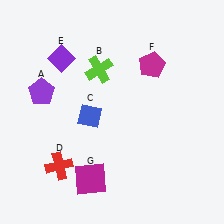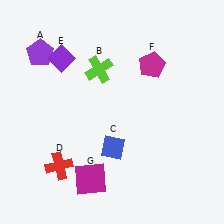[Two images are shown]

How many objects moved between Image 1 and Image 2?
2 objects moved between the two images.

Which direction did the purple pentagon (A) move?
The purple pentagon (A) moved up.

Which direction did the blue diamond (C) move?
The blue diamond (C) moved down.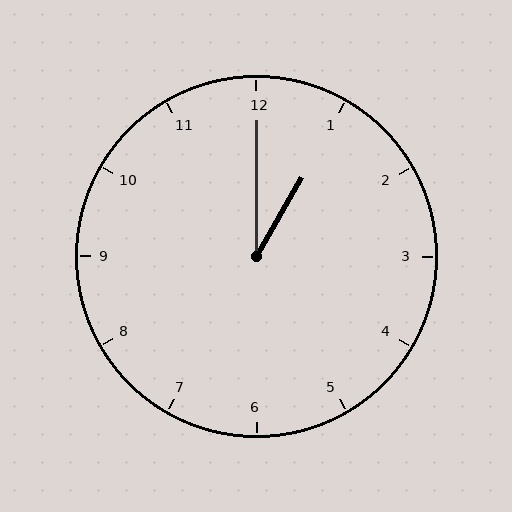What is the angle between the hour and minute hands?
Approximately 30 degrees.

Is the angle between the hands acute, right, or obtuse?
It is acute.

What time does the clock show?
1:00.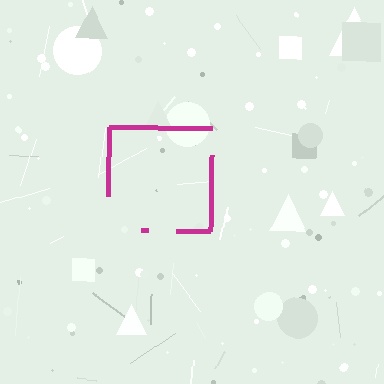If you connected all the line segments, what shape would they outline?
They would outline a square.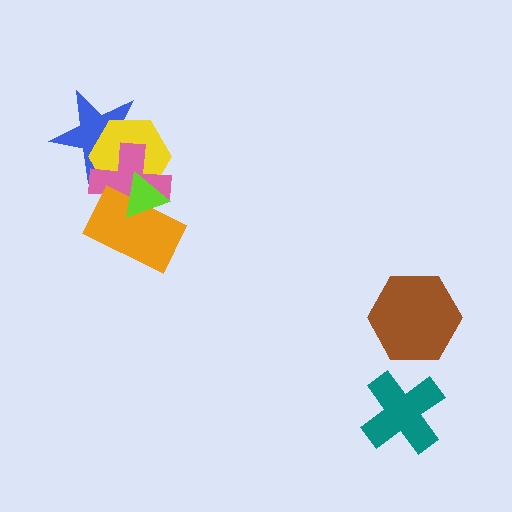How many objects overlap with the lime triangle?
3 objects overlap with the lime triangle.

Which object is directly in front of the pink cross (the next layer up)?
The orange rectangle is directly in front of the pink cross.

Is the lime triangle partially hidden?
No, no other shape covers it.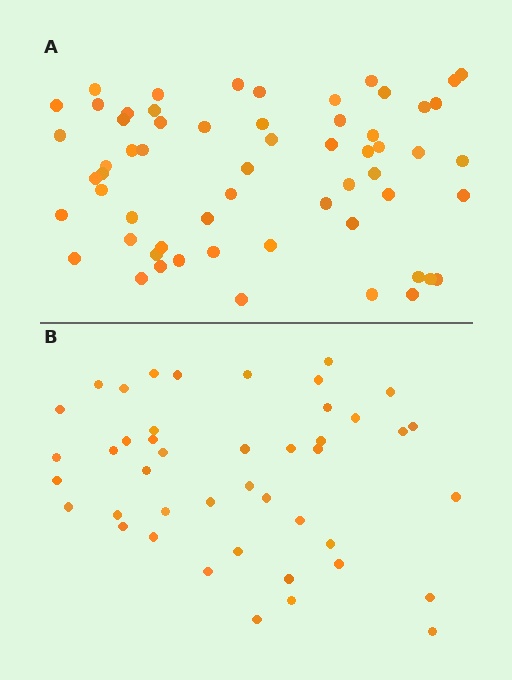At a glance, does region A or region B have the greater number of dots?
Region A (the top region) has more dots.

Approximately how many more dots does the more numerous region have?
Region A has approximately 15 more dots than region B.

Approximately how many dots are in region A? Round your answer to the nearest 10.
About 60 dots.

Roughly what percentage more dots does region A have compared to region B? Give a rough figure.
About 35% more.